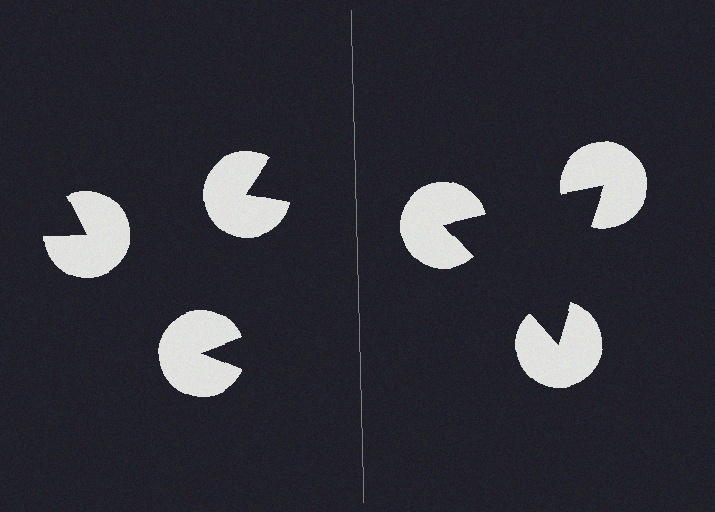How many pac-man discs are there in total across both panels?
6 — 3 on each side.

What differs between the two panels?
The pac-man discs are positioned identically on both sides; only the wedge orientations differ. On the right they align to a triangle; on the left they are misaligned.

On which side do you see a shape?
An illusory triangle appears on the right side. On the left side the wedge cuts are rotated, so no coherent shape forms.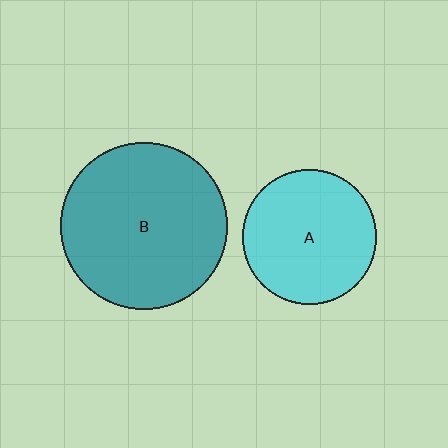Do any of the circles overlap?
No, none of the circles overlap.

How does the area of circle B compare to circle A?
Approximately 1.5 times.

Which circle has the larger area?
Circle B (teal).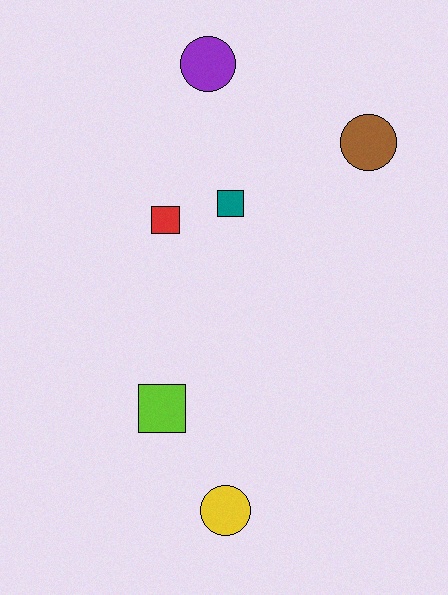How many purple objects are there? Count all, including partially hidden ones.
There is 1 purple object.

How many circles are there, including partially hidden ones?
There are 3 circles.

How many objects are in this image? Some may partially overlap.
There are 6 objects.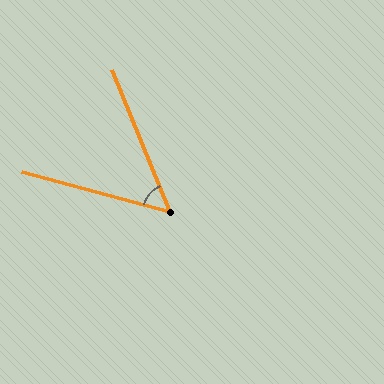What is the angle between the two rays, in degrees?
Approximately 53 degrees.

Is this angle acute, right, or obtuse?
It is acute.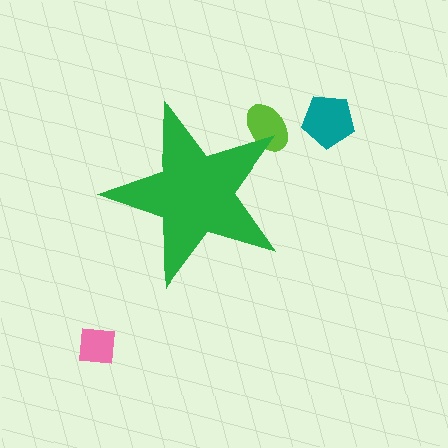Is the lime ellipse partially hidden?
Yes, the lime ellipse is partially hidden behind the green star.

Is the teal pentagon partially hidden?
No, the teal pentagon is fully visible.